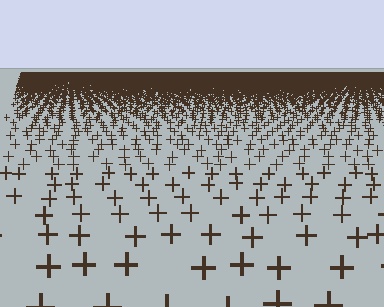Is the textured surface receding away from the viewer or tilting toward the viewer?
The surface is receding away from the viewer. Texture elements get smaller and denser toward the top.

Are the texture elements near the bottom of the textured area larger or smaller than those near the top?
Larger. Near the bottom, elements are closer to the viewer and appear at a bigger on-screen size.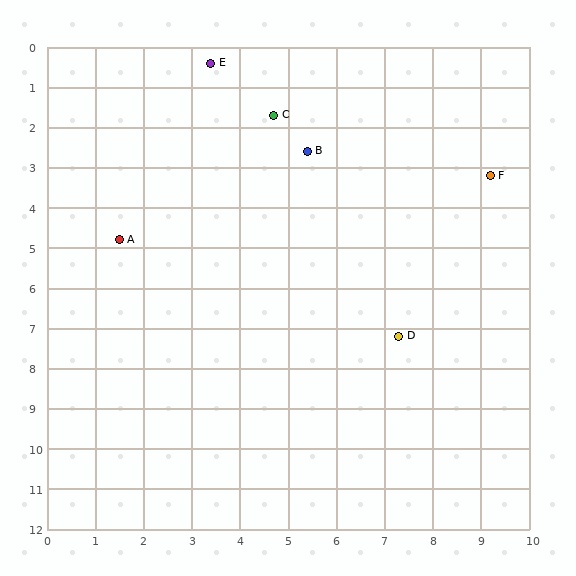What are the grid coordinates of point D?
Point D is at approximately (7.3, 7.2).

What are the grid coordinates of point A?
Point A is at approximately (1.5, 4.8).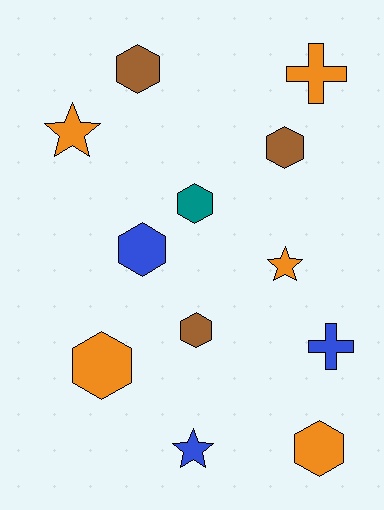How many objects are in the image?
There are 12 objects.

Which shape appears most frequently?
Hexagon, with 7 objects.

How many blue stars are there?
There is 1 blue star.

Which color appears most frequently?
Orange, with 5 objects.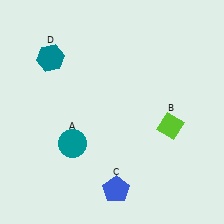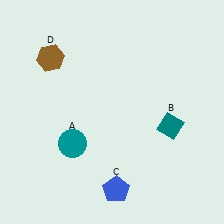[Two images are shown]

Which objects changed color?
B changed from lime to teal. D changed from teal to brown.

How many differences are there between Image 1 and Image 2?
There are 2 differences between the two images.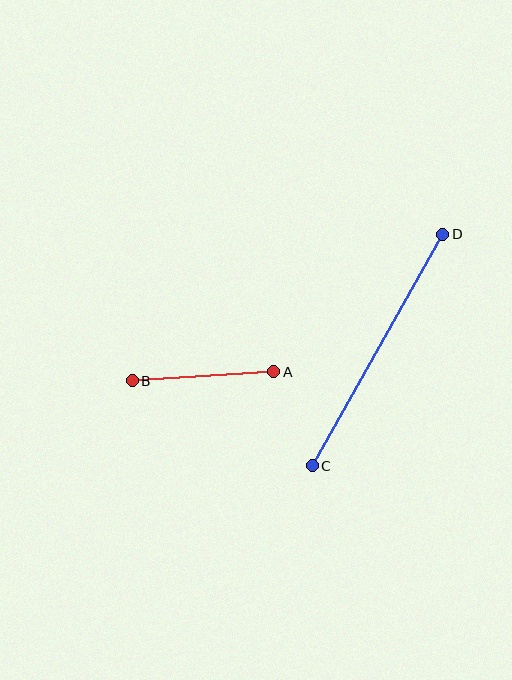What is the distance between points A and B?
The distance is approximately 142 pixels.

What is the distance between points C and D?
The distance is approximately 266 pixels.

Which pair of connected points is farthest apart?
Points C and D are farthest apart.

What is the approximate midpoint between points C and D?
The midpoint is at approximately (378, 350) pixels.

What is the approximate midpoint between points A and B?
The midpoint is at approximately (203, 376) pixels.